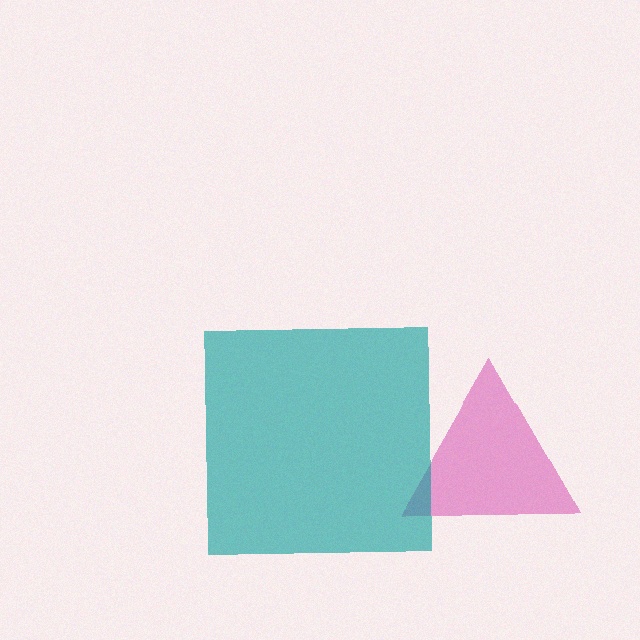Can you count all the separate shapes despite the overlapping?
Yes, there are 2 separate shapes.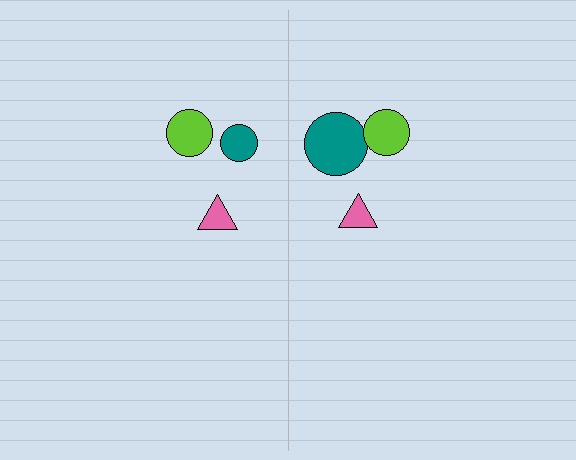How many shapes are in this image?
There are 6 shapes in this image.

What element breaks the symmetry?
The teal circle on the right side has a different size than its mirror counterpart.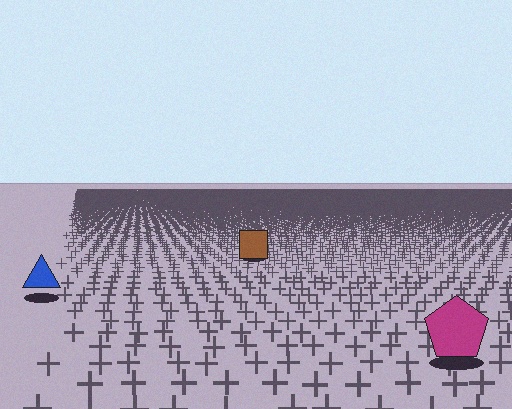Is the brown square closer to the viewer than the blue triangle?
No. The blue triangle is closer — you can tell from the texture gradient: the ground texture is coarser near it.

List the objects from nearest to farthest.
From nearest to farthest: the magenta pentagon, the blue triangle, the brown square.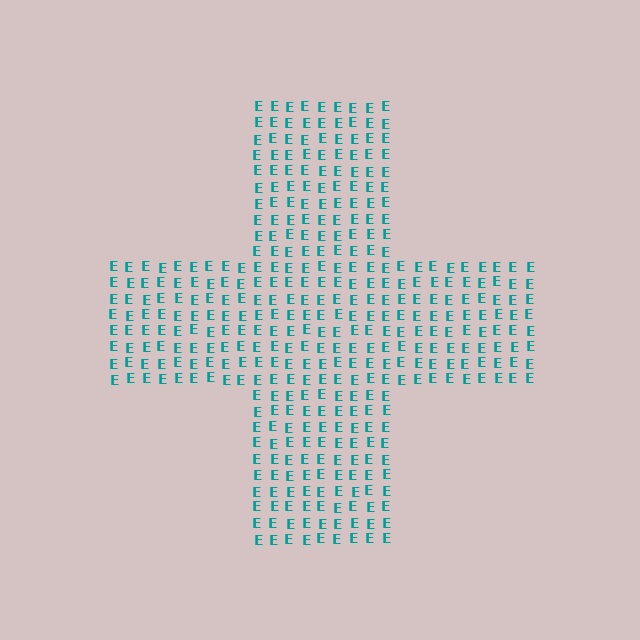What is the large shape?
The large shape is a cross.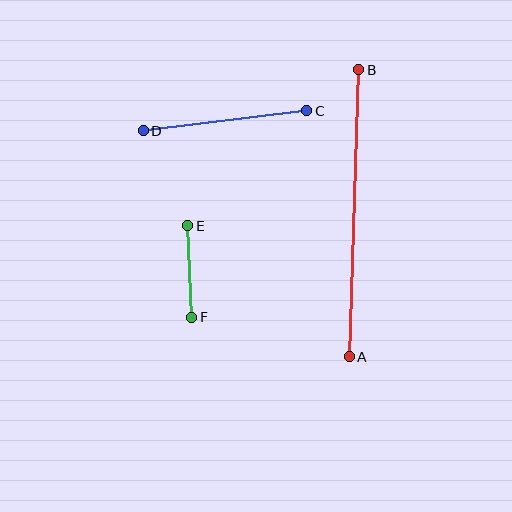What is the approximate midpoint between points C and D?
The midpoint is at approximately (225, 121) pixels.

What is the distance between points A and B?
The distance is approximately 287 pixels.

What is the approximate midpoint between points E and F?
The midpoint is at approximately (190, 271) pixels.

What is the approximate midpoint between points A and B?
The midpoint is at approximately (354, 213) pixels.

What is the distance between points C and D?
The distance is approximately 164 pixels.